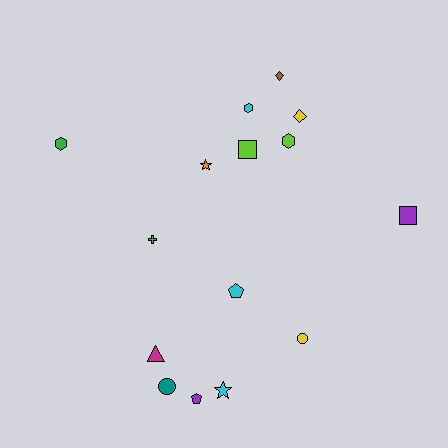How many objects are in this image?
There are 15 objects.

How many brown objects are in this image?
There is 1 brown object.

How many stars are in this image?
There are 2 stars.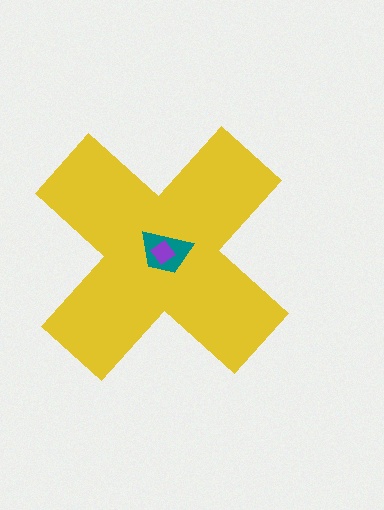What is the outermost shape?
The yellow cross.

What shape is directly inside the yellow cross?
The teal trapezoid.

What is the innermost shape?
The purple diamond.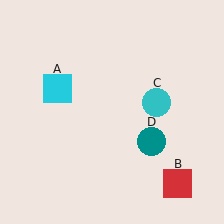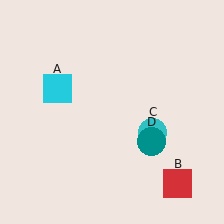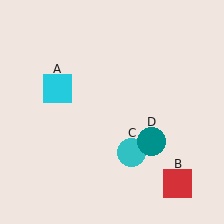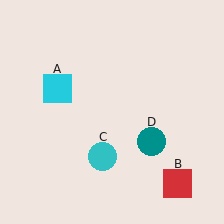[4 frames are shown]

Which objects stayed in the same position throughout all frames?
Cyan square (object A) and red square (object B) and teal circle (object D) remained stationary.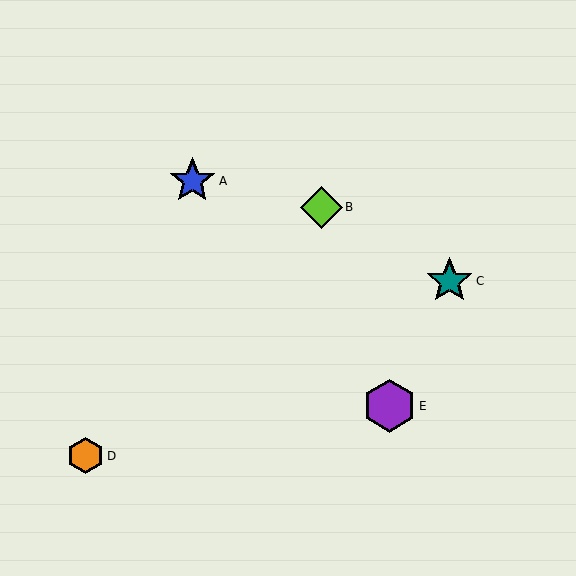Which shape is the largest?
The purple hexagon (labeled E) is the largest.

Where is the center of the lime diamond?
The center of the lime diamond is at (321, 207).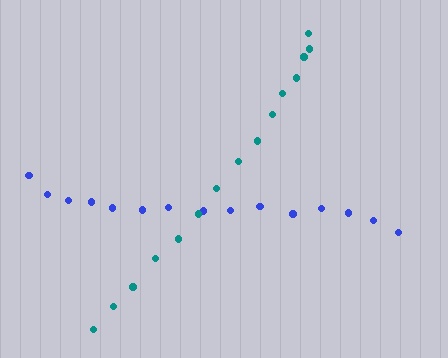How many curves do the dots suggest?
There are 2 distinct paths.